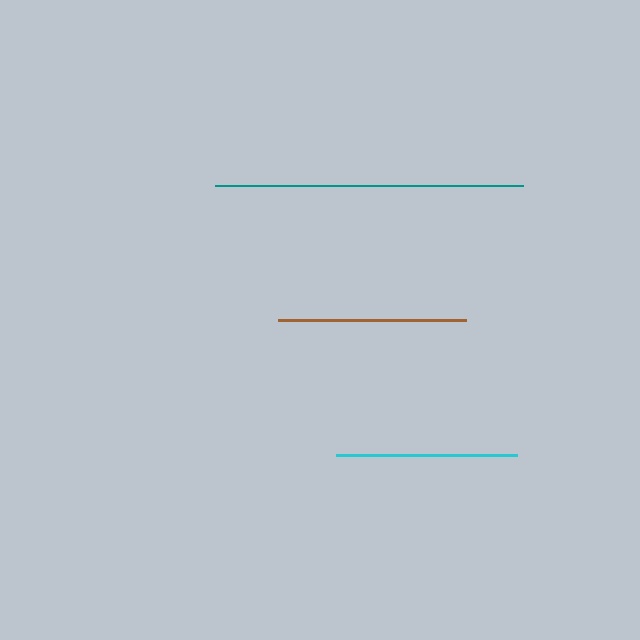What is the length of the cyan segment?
The cyan segment is approximately 181 pixels long.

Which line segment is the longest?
The teal line is the longest at approximately 308 pixels.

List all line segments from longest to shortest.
From longest to shortest: teal, brown, cyan.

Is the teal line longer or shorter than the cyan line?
The teal line is longer than the cyan line.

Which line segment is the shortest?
The cyan line is the shortest at approximately 181 pixels.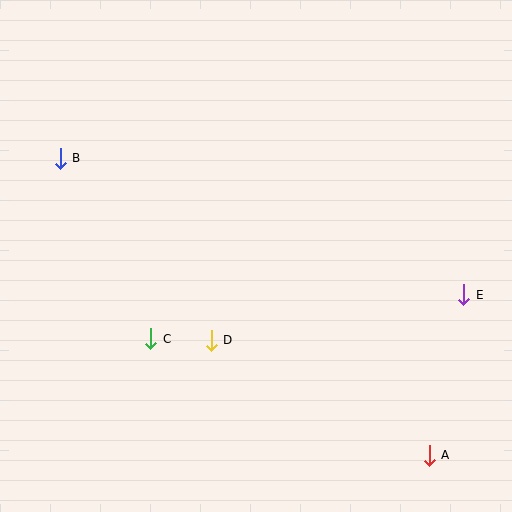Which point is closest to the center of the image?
Point D at (211, 340) is closest to the center.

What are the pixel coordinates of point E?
Point E is at (464, 295).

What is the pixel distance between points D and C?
The distance between D and C is 60 pixels.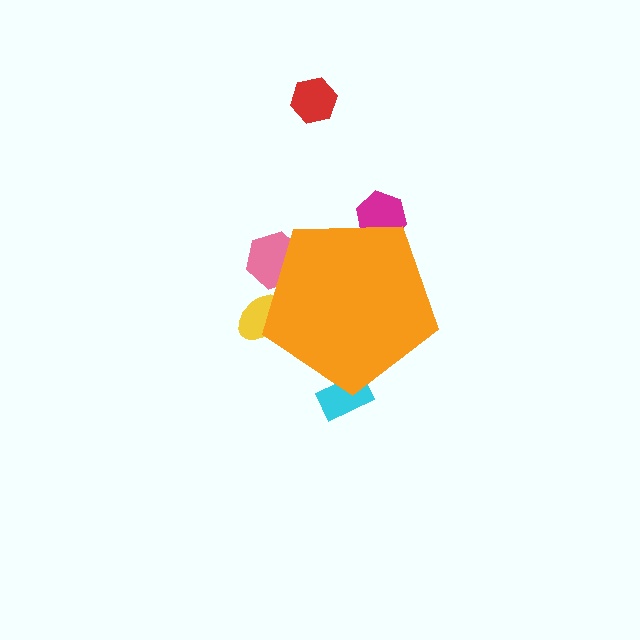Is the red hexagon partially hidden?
No, the red hexagon is fully visible.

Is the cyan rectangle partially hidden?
Yes, the cyan rectangle is partially hidden behind the orange pentagon.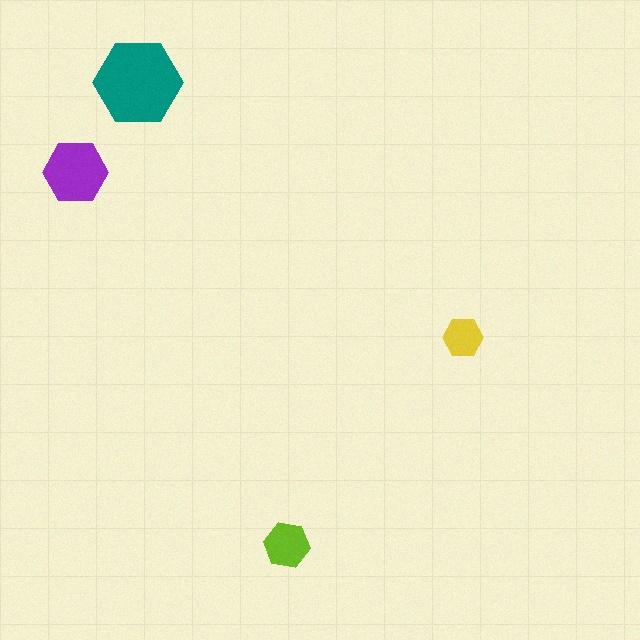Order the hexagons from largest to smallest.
the teal one, the purple one, the lime one, the yellow one.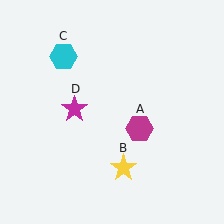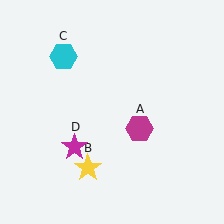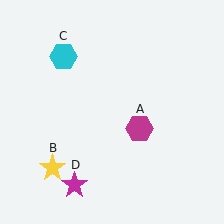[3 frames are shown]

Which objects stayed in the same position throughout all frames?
Magenta hexagon (object A) and cyan hexagon (object C) remained stationary.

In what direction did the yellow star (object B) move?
The yellow star (object B) moved left.